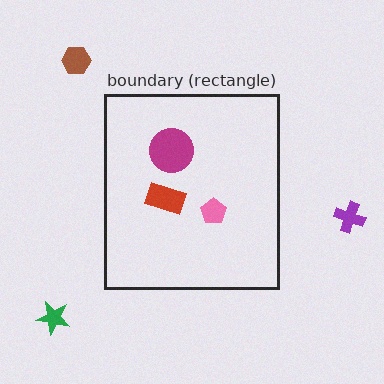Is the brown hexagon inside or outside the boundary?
Outside.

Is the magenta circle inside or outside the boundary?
Inside.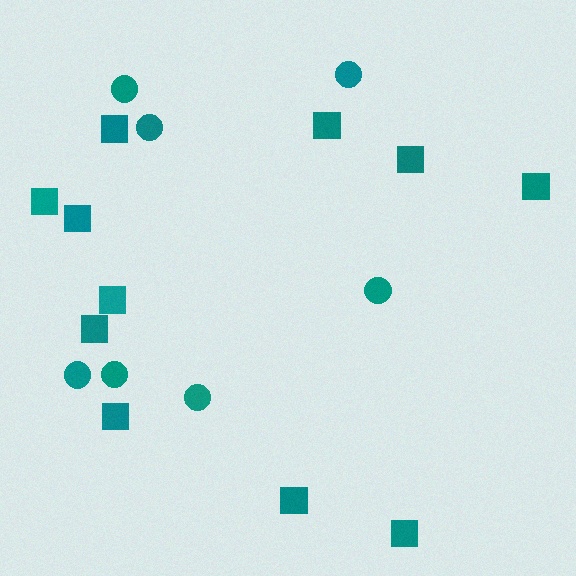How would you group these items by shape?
There are 2 groups: one group of squares (11) and one group of circles (7).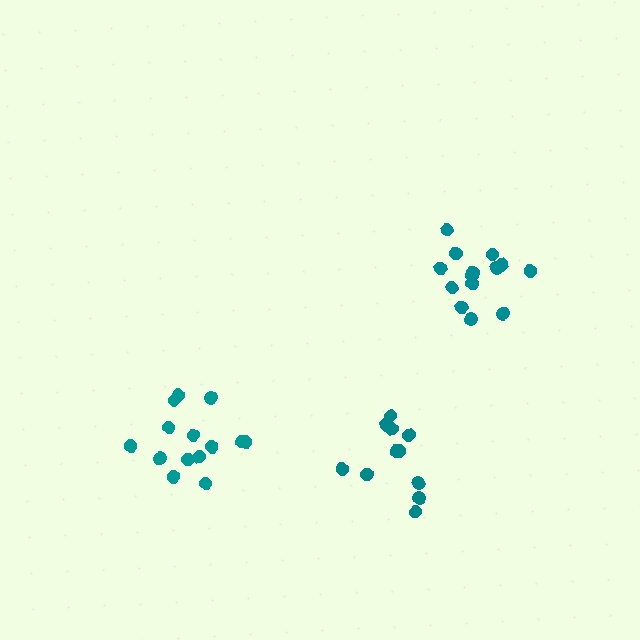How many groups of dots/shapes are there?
There are 3 groups.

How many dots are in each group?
Group 1: 11 dots, Group 2: 14 dots, Group 3: 14 dots (39 total).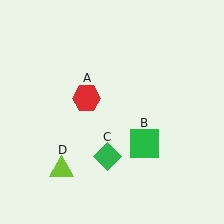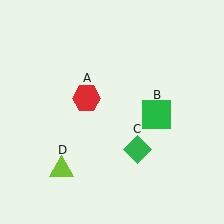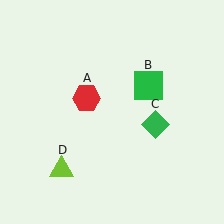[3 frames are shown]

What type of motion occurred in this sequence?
The green square (object B), green diamond (object C) rotated counterclockwise around the center of the scene.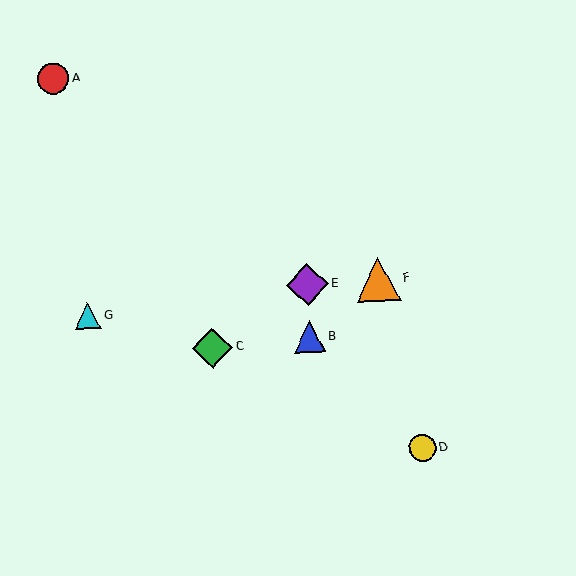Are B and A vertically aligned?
No, B is at x≈309 and A is at x≈53.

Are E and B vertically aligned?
Yes, both are at x≈307.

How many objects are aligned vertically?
2 objects (B, E) are aligned vertically.